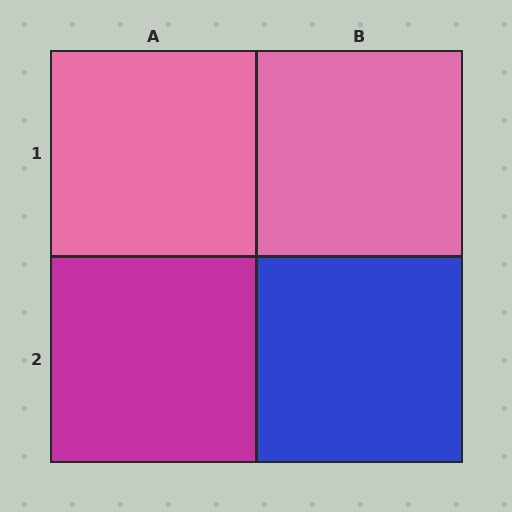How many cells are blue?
1 cell is blue.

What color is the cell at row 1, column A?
Pink.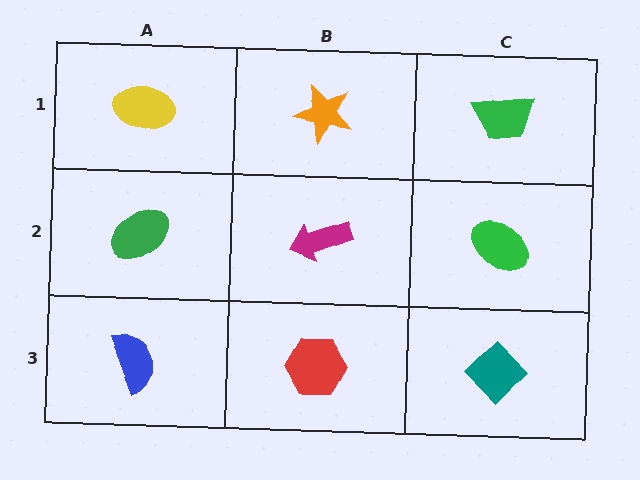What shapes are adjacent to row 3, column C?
A green ellipse (row 2, column C), a red hexagon (row 3, column B).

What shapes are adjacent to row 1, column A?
A green ellipse (row 2, column A), an orange star (row 1, column B).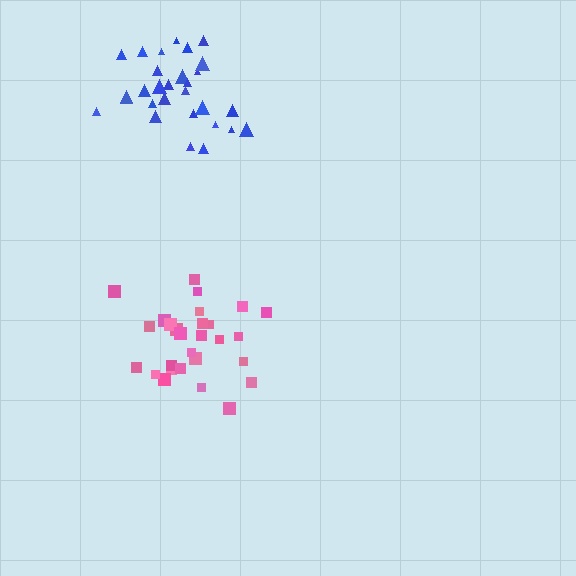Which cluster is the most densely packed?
Blue.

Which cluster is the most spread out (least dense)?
Pink.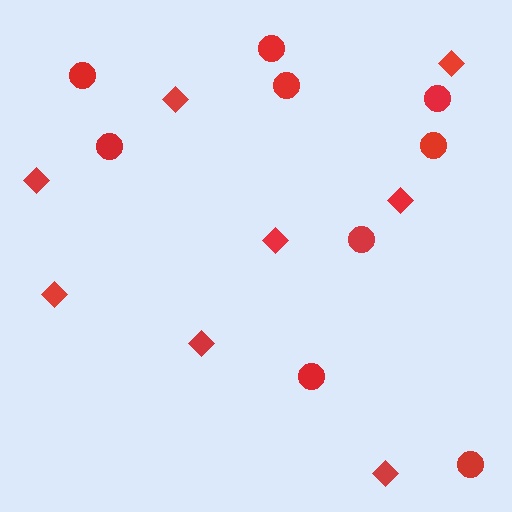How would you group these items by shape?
There are 2 groups: one group of circles (9) and one group of diamonds (8).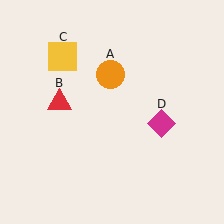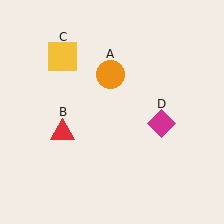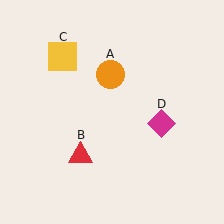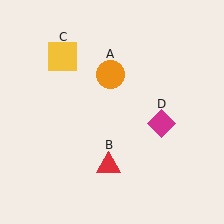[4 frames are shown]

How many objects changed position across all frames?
1 object changed position: red triangle (object B).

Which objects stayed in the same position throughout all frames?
Orange circle (object A) and yellow square (object C) and magenta diamond (object D) remained stationary.